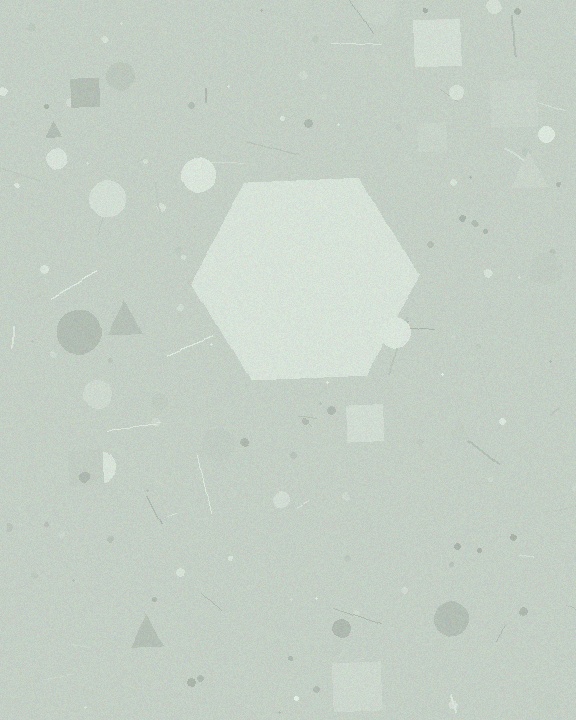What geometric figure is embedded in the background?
A hexagon is embedded in the background.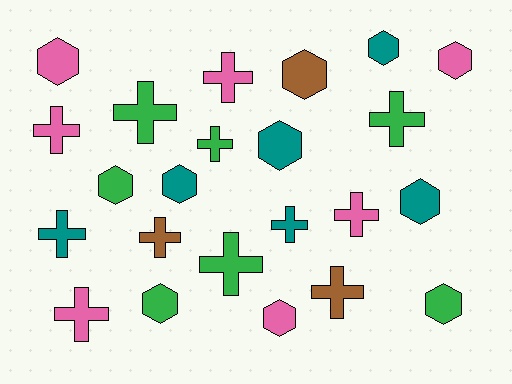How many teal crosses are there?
There are 2 teal crosses.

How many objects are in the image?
There are 23 objects.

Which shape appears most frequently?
Cross, with 12 objects.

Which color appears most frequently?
Green, with 7 objects.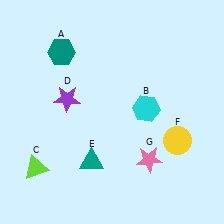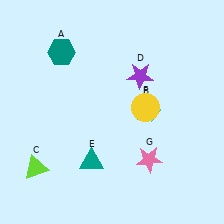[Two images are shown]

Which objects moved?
The objects that moved are: the purple star (D), the yellow circle (F).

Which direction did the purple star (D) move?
The purple star (D) moved right.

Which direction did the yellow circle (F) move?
The yellow circle (F) moved up.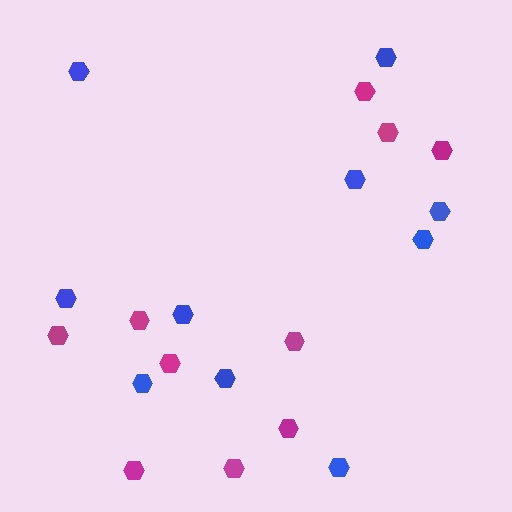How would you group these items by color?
There are 2 groups: one group of blue hexagons (10) and one group of magenta hexagons (10).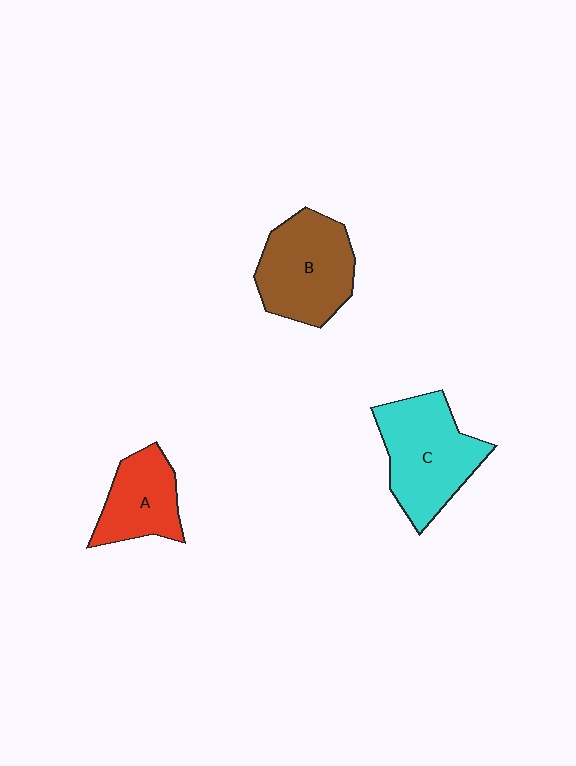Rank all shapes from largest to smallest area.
From largest to smallest: C (cyan), B (brown), A (red).